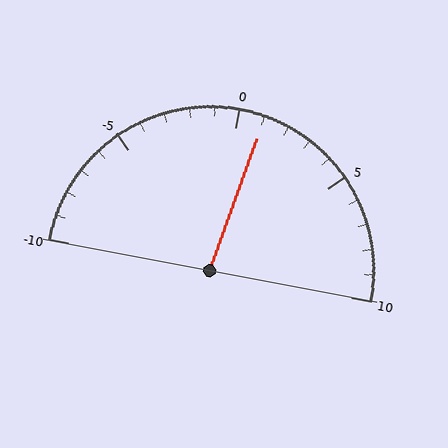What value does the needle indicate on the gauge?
The needle indicates approximately 1.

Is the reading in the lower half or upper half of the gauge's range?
The reading is in the upper half of the range (-10 to 10).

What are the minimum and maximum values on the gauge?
The gauge ranges from -10 to 10.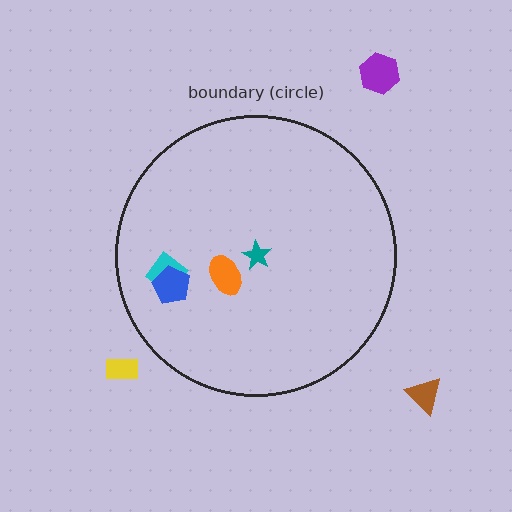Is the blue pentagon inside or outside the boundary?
Inside.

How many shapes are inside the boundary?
4 inside, 3 outside.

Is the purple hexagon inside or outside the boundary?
Outside.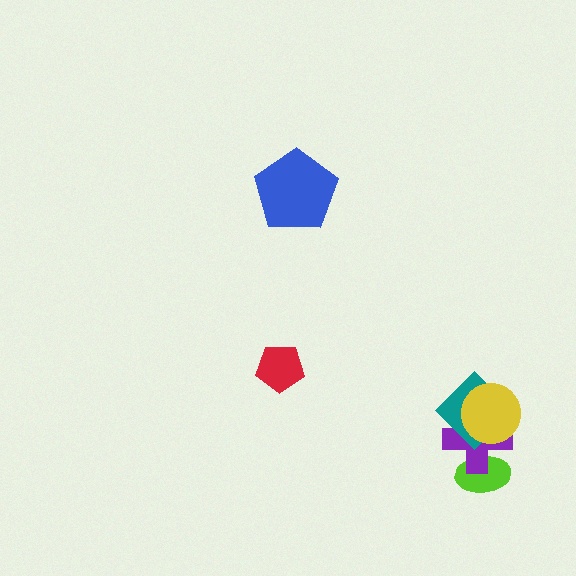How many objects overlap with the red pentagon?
0 objects overlap with the red pentagon.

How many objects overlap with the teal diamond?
2 objects overlap with the teal diamond.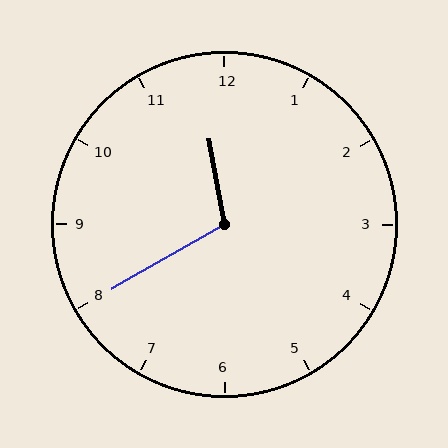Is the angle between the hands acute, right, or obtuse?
It is obtuse.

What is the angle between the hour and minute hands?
Approximately 110 degrees.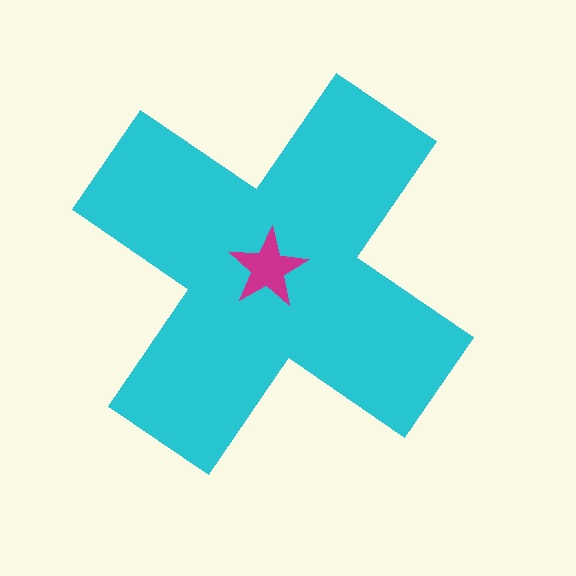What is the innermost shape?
The magenta star.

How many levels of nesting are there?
2.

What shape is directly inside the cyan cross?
The magenta star.